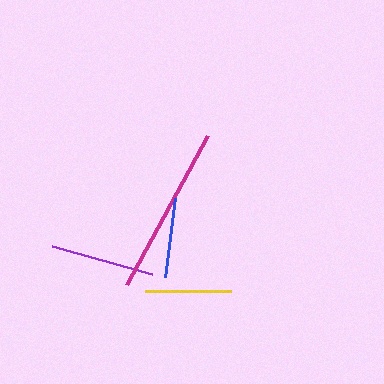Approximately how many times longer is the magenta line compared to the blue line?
The magenta line is approximately 2.1 times the length of the blue line.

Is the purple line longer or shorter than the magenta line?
The magenta line is longer than the purple line.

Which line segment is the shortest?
The blue line is the shortest at approximately 80 pixels.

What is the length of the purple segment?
The purple segment is approximately 104 pixels long.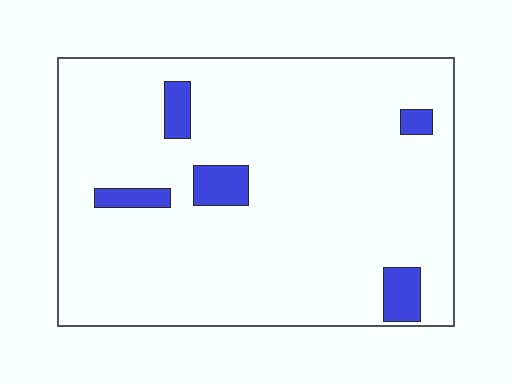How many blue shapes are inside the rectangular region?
5.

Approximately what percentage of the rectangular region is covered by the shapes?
Approximately 10%.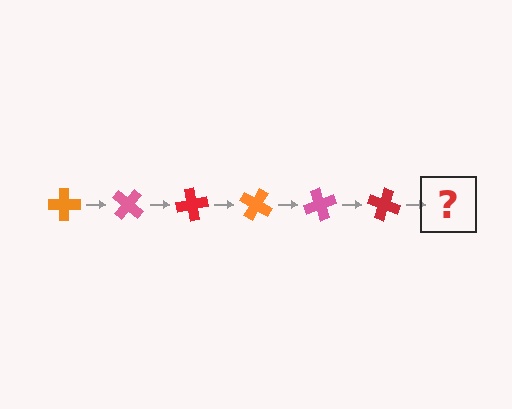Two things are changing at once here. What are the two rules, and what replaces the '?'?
The two rules are that it rotates 40 degrees each step and the color cycles through orange, pink, and red. The '?' should be an orange cross, rotated 240 degrees from the start.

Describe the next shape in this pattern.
It should be an orange cross, rotated 240 degrees from the start.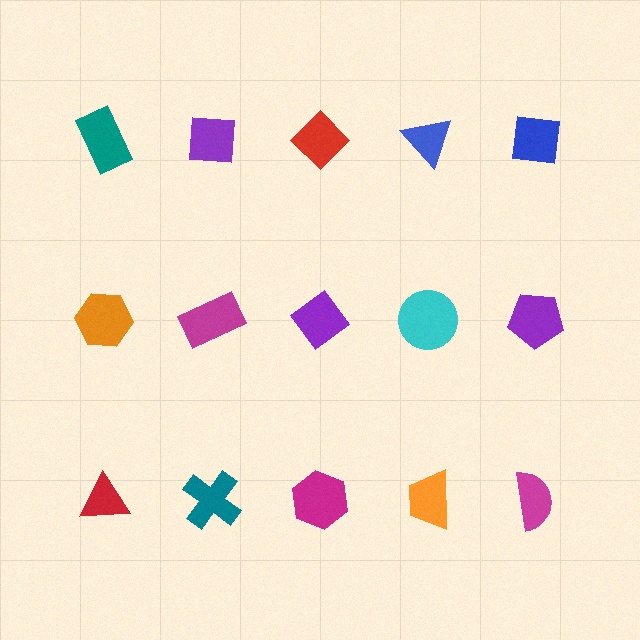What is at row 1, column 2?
A purple square.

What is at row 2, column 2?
A magenta rectangle.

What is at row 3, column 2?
A teal cross.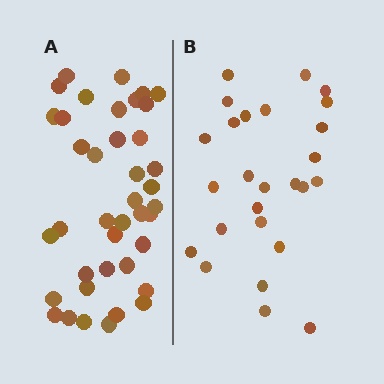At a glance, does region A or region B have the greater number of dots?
Region A (the left region) has more dots.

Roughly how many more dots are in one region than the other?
Region A has approximately 15 more dots than region B.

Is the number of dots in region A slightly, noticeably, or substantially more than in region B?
Region A has substantially more. The ratio is roughly 1.5 to 1.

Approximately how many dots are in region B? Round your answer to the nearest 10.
About 30 dots. (The exact count is 26, which rounds to 30.)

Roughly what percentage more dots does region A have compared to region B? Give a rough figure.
About 55% more.